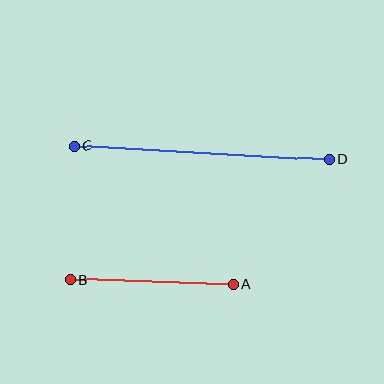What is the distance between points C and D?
The distance is approximately 255 pixels.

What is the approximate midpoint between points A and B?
The midpoint is at approximately (152, 282) pixels.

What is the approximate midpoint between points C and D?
The midpoint is at approximately (201, 153) pixels.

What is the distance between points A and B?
The distance is approximately 163 pixels.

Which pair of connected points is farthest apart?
Points C and D are farthest apart.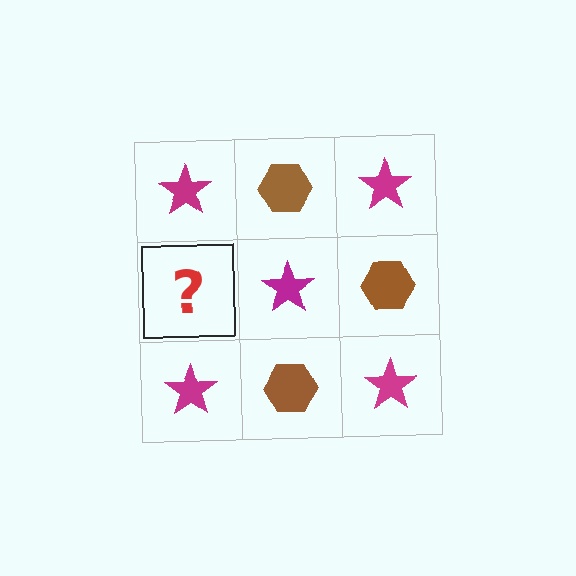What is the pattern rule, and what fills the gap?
The rule is that it alternates magenta star and brown hexagon in a checkerboard pattern. The gap should be filled with a brown hexagon.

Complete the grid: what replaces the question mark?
The question mark should be replaced with a brown hexagon.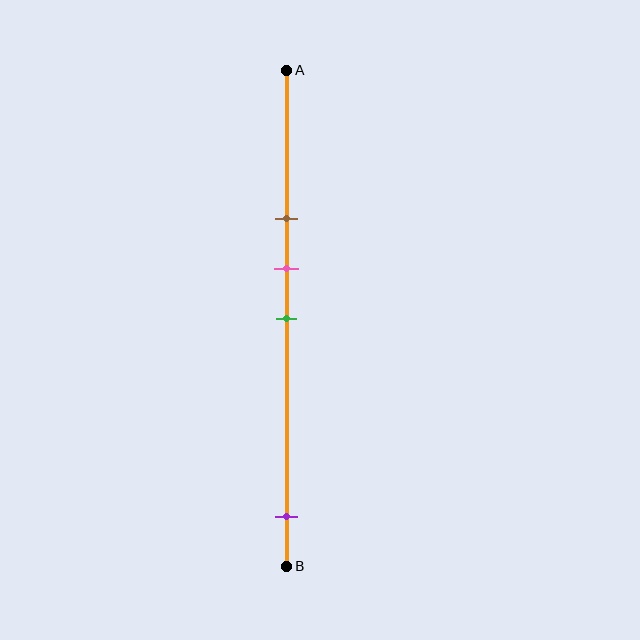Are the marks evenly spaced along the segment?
No, the marks are not evenly spaced.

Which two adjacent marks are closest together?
The pink and green marks are the closest adjacent pair.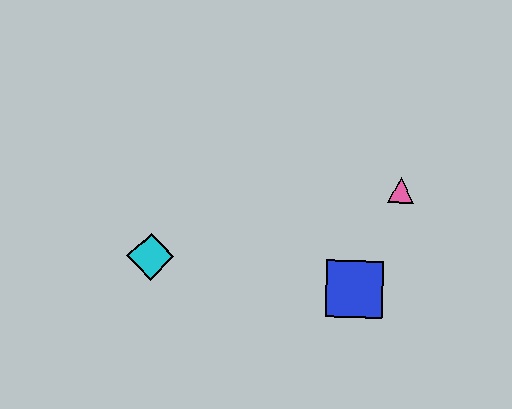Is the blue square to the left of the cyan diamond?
No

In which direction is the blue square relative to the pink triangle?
The blue square is below the pink triangle.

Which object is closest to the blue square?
The pink triangle is closest to the blue square.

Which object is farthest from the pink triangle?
The cyan diamond is farthest from the pink triangle.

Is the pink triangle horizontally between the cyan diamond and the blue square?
No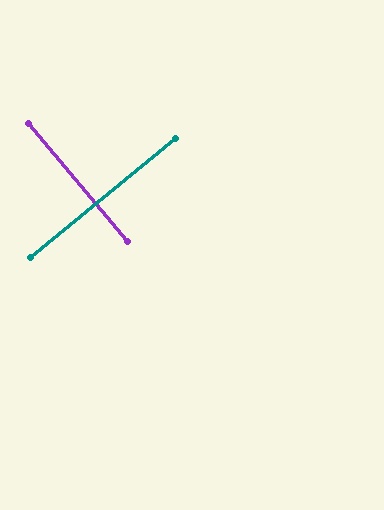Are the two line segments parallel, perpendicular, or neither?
Perpendicular — they meet at approximately 89°.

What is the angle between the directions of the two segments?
Approximately 89 degrees.